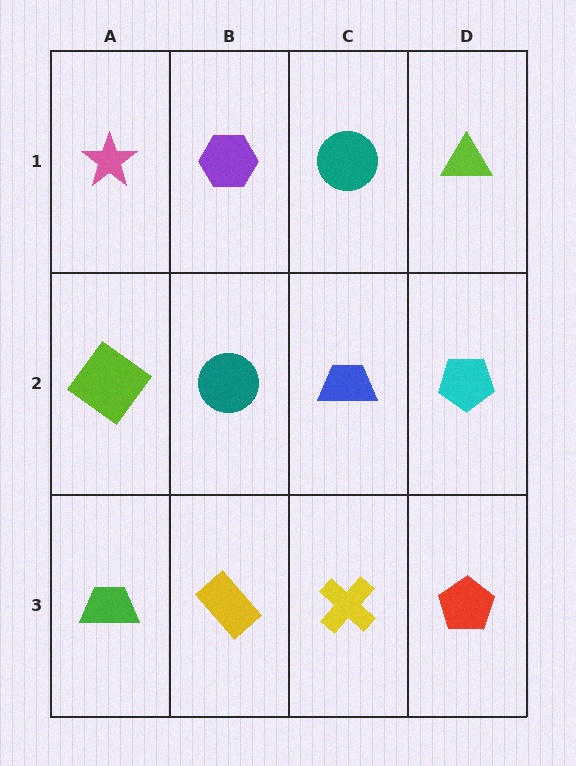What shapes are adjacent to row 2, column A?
A pink star (row 1, column A), a green trapezoid (row 3, column A), a teal circle (row 2, column B).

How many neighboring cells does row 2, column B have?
4.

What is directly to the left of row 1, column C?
A purple hexagon.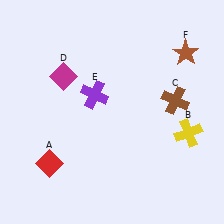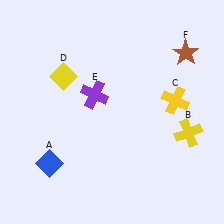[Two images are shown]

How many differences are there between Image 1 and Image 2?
There are 3 differences between the two images.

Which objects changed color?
A changed from red to blue. C changed from brown to yellow. D changed from magenta to yellow.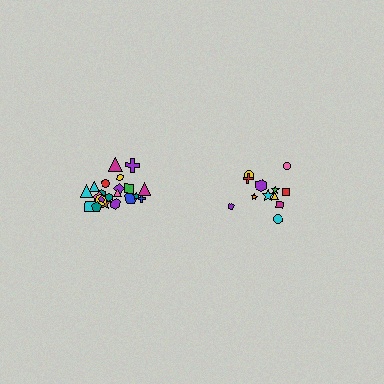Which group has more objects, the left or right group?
The left group.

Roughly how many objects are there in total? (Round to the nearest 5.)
Roughly 35 objects in total.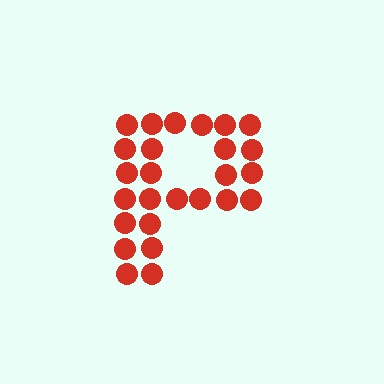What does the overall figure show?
The overall figure shows the letter P.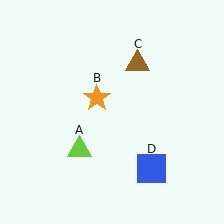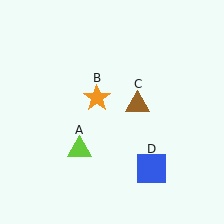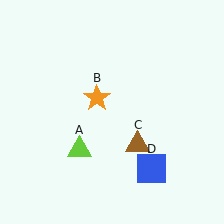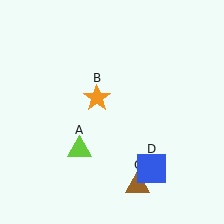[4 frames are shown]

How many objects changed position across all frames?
1 object changed position: brown triangle (object C).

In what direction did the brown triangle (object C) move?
The brown triangle (object C) moved down.